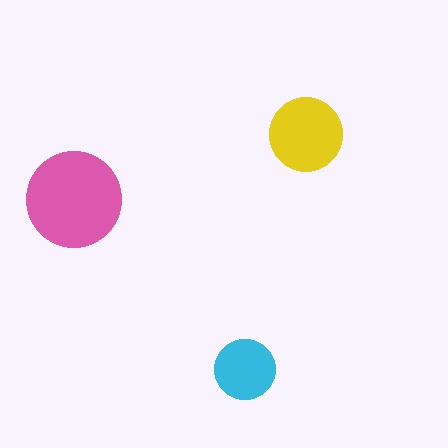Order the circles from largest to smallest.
the pink one, the yellow one, the cyan one.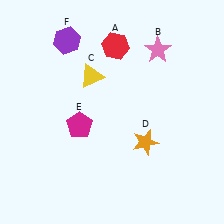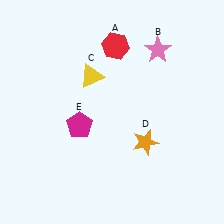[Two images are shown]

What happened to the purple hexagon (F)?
The purple hexagon (F) was removed in Image 2. It was in the top-left area of Image 1.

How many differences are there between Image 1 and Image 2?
There is 1 difference between the two images.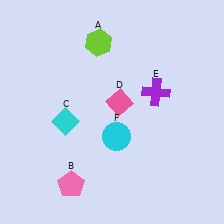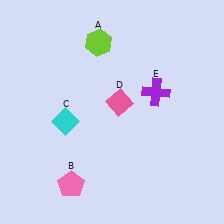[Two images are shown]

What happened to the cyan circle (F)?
The cyan circle (F) was removed in Image 2. It was in the bottom-right area of Image 1.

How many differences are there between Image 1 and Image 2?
There is 1 difference between the two images.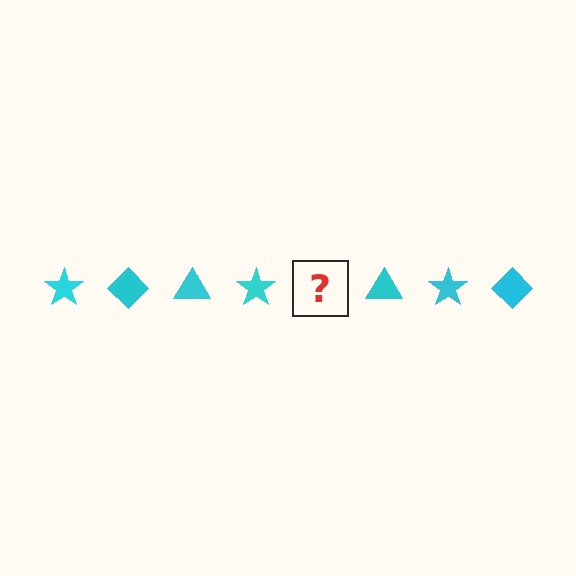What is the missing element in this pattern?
The missing element is a cyan diamond.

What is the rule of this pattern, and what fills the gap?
The rule is that the pattern cycles through star, diamond, triangle shapes in cyan. The gap should be filled with a cyan diamond.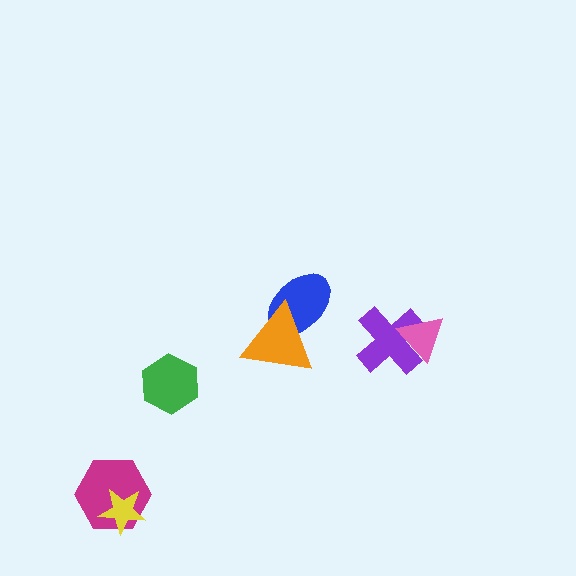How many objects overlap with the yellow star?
1 object overlaps with the yellow star.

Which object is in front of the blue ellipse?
The orange triangle is in front of the blue ellipse.